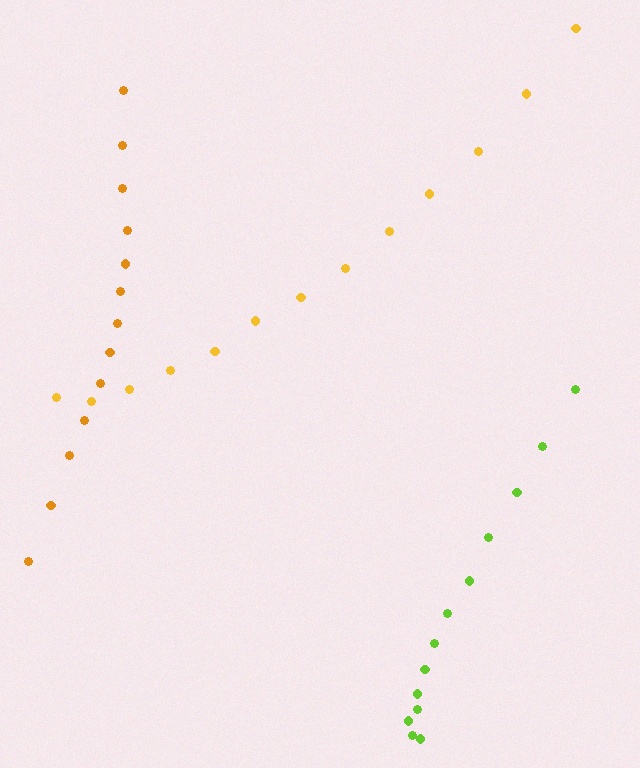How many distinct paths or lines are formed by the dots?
There are 3 distinct paths.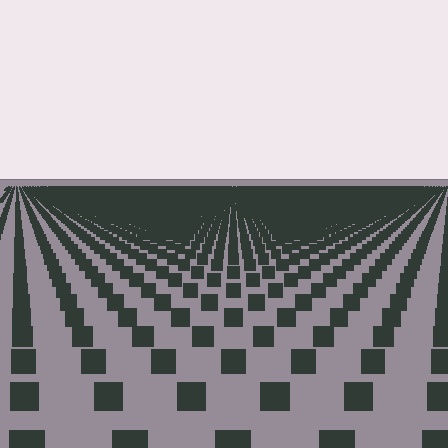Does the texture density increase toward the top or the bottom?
Density increases toward the top.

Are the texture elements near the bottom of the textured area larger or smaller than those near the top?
Larger. Near the bottom, elements are closer to the viewer and appear at a bigger on-screen size.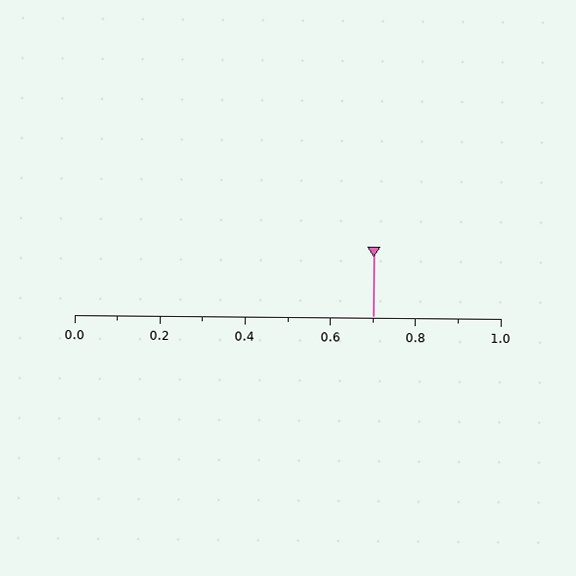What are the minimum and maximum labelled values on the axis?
The axis runs from 0.0 to 1.0.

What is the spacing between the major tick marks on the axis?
The major ticks are spaced 0.2 apart.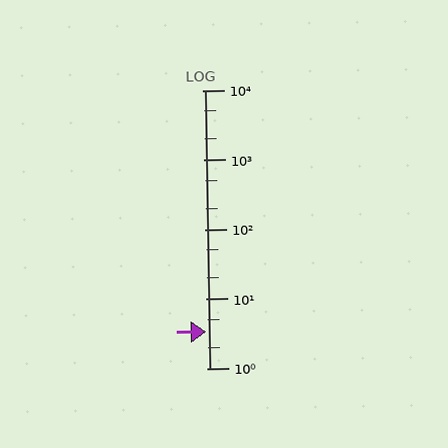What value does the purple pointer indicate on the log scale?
The pointer indicates approximately 3.4.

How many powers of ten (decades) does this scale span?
The scale spans 4 decades, from 1 to 10000.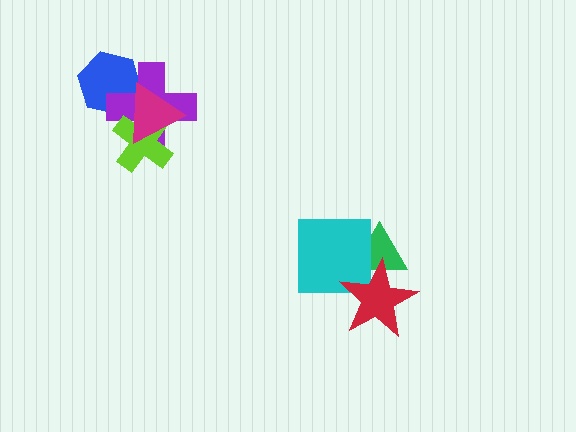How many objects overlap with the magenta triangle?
3 objects overlap with the magenta triangle.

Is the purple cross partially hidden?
Yes, it is partially covered by another shape.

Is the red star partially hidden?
No, no other shape covers it.